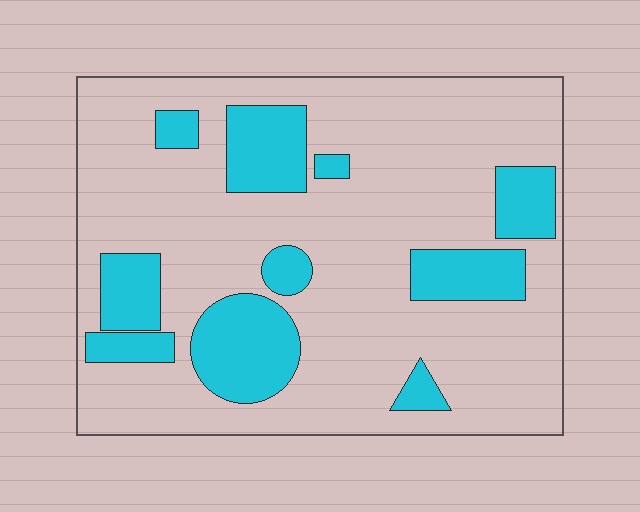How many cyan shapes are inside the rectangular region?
10.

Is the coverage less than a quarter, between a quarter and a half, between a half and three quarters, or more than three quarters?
Less than a quarter.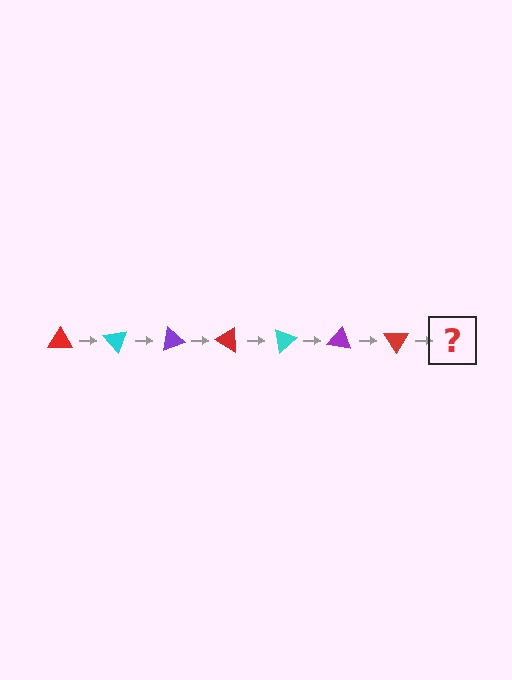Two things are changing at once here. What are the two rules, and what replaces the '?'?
The two rules are that it rotates 50 degrees each step and the color cycles through red, cyan, and purple. The '?' should be a cyan triangle, rotated 350 degrees from the start.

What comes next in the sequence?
The next element should be a cyan triangle, rotated 350 degrees from the start.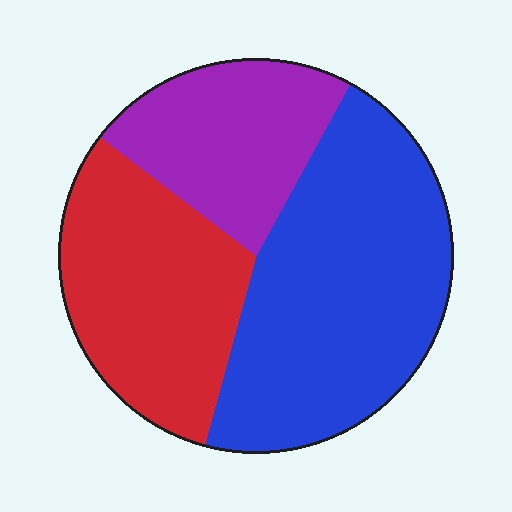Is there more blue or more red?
Blue.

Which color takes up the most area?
Blue, at roughly 45%.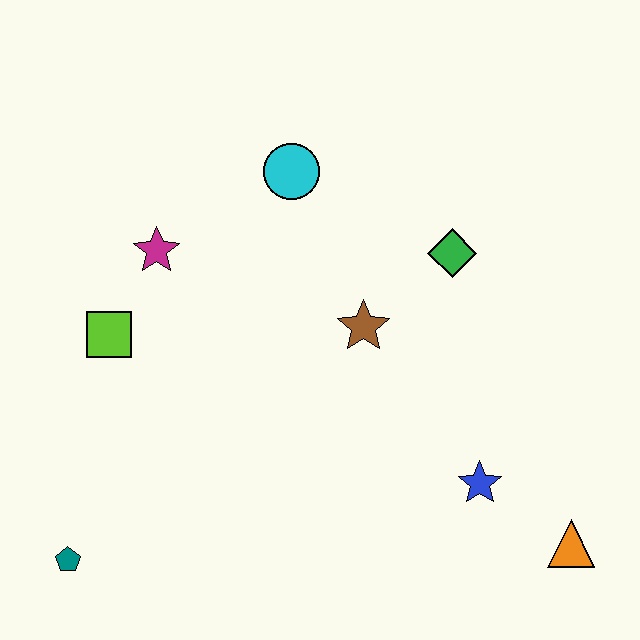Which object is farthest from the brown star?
The teal pentagon is farthest from the brown star.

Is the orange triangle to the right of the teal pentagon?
Yes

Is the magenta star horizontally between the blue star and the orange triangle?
No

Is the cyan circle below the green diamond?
No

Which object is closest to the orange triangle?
The blue star is closest to the orange triangle.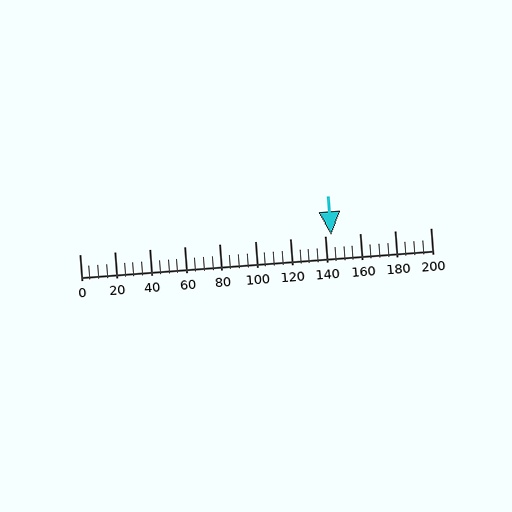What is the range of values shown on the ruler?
The ruler shows values from 0 to 200.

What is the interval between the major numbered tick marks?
The major tick marks are spaced 20 units apart.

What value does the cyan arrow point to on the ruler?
The cyan arrow points to approximately 143.